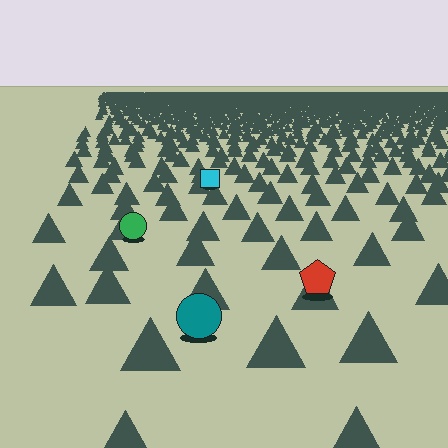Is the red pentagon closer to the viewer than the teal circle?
No. The teal circle is closer — you can tell from the texture gradient: the ground texture is coarser near it.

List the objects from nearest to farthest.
From nearest to farthest: the teal circle, the red pentagon, the green circle, the cyan square.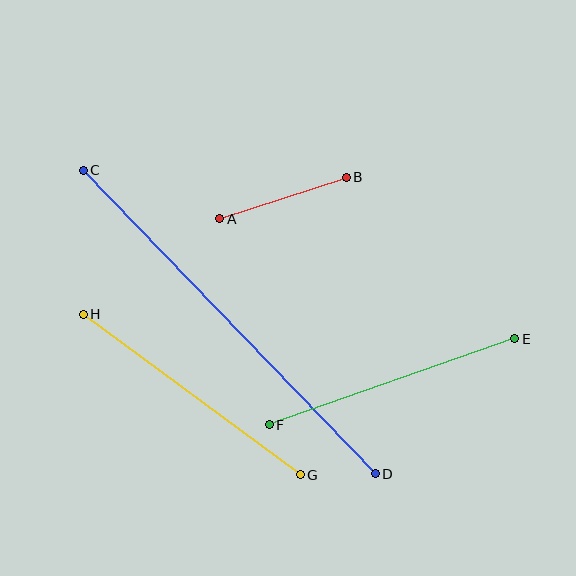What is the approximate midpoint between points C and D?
The midpoint is at approximately (229, 322) pixels.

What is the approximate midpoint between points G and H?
The midpoint is at approximately (192, 394) pixels.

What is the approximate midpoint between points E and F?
The midpoint is at approximately (392, 382) pixels.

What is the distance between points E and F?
The distance is approximately 260 pixels.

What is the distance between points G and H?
The distance is approximately 270 pixels.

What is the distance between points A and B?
The distance is approximately 133 pixels.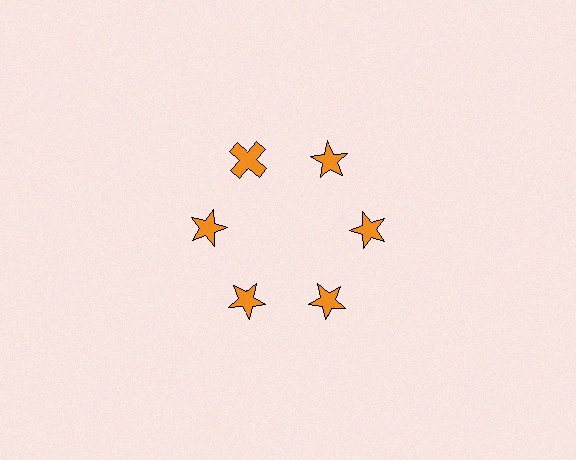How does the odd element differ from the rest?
It has a different shape: cross instead of star.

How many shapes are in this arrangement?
There are 6 shapes arranged in a ring pattern.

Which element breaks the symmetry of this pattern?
The orange cross at roughly the 11 o'clock position breaks the symmetry. All other shapes are orange stars.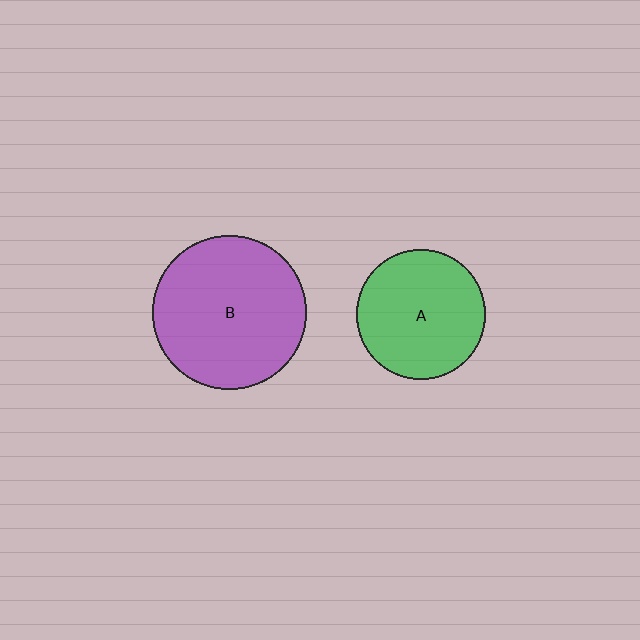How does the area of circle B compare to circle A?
Approximately 1.4 times.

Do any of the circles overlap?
No, none of the circles overlap.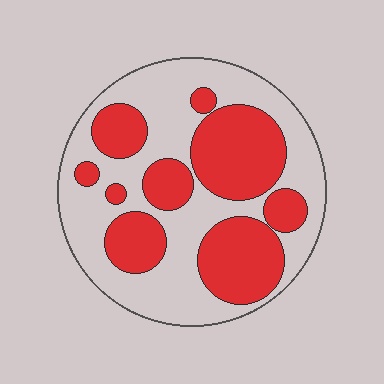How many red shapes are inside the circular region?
9.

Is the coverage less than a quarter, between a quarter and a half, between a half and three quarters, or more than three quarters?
Between a quarter and a half.